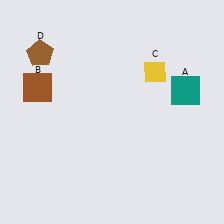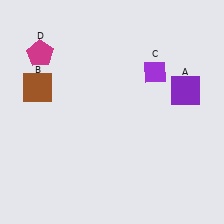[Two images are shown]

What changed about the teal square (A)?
In Image 1, A is teal. In Image 2, it changed to purple.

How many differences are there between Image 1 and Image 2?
There are 3 differences between the two images.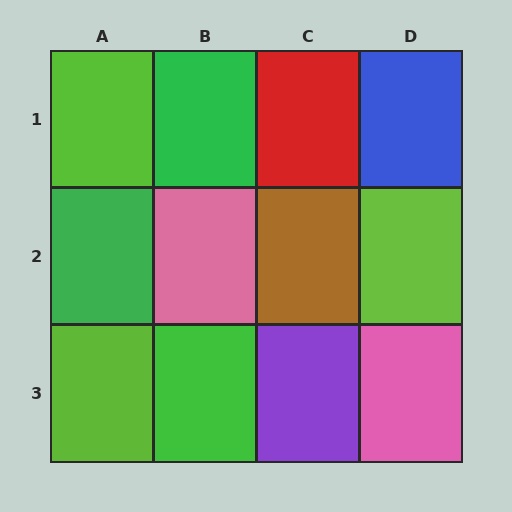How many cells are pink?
2 cells are pink.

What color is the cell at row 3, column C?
Purple.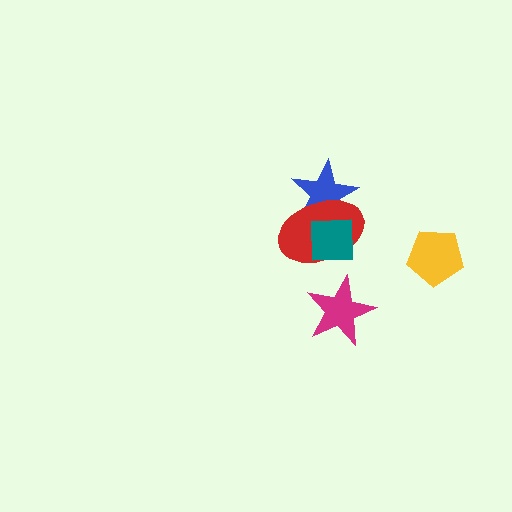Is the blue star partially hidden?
Yes, it is partially covered by another shape.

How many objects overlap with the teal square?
2 objects overlap with the teal square.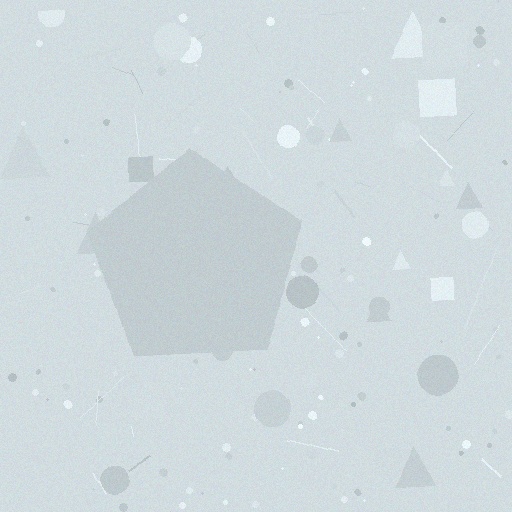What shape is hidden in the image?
A pentagon is hidden in the image.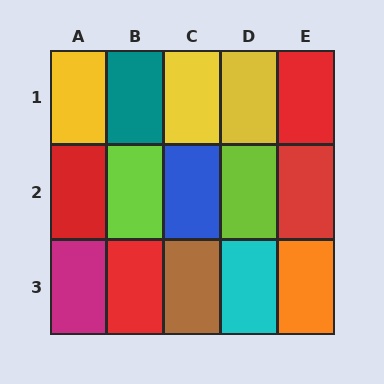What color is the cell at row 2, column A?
Red.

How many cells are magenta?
1 cell is magenta.